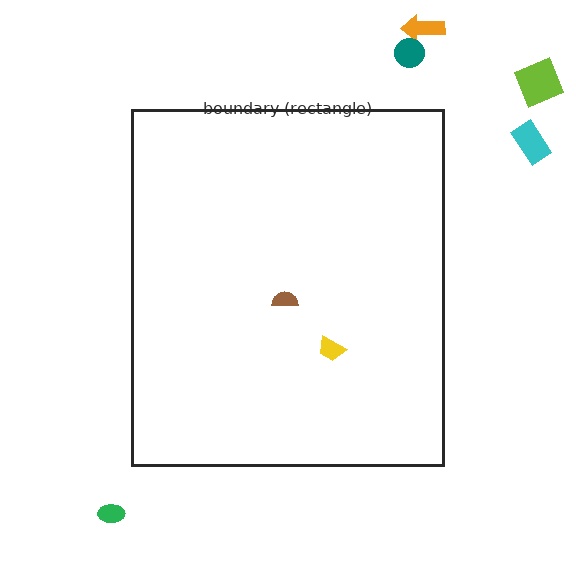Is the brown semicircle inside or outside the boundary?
Inside.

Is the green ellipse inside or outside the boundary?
Outside.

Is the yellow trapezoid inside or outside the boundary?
Inside.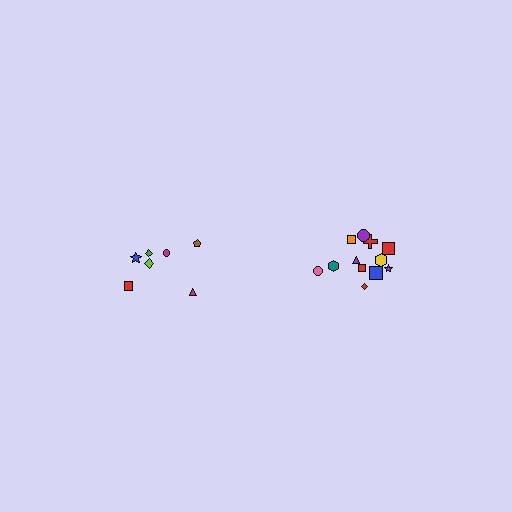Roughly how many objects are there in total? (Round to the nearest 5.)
Roughly 20 objects in total.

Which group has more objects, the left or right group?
The right group.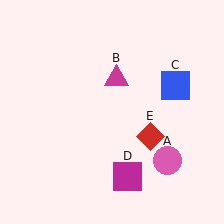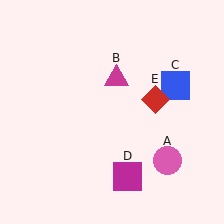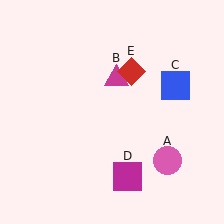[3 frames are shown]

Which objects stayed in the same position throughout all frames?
Pink circle (object A) and magenta triangle (object B) and blue square (object C) and magenta square (object D) remained stationary.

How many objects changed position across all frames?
1 object changed position: red diamond (object E).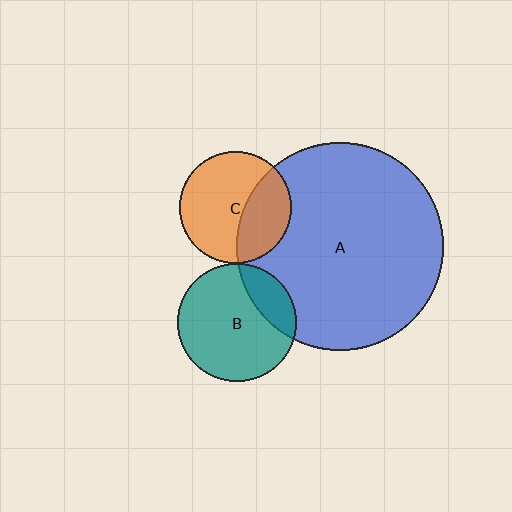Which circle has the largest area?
Circle A (blue).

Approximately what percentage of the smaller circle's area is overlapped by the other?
Approximately 5%.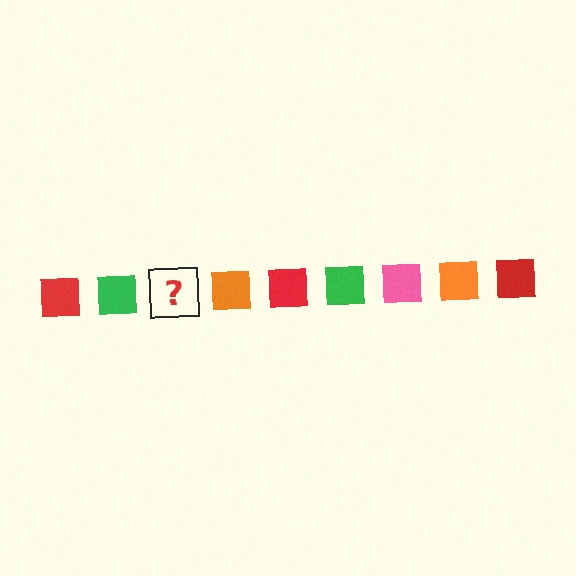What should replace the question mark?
The question mark should be replaced with a pink square.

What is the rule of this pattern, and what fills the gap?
The rule is that the pattern cycles through red, green, pink, orange squares. The gap should be filled with a pink square.